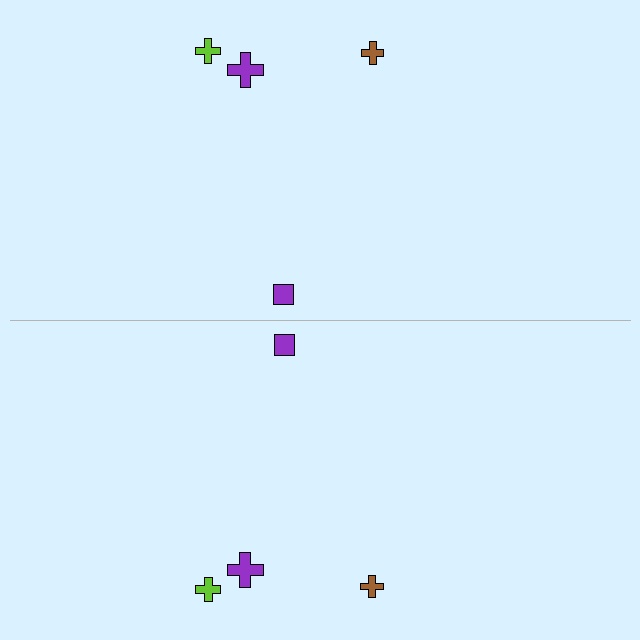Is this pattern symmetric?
Yes, this pattern has bilateral (reflection) symmetry.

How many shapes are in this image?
There are 8 shapes in this image.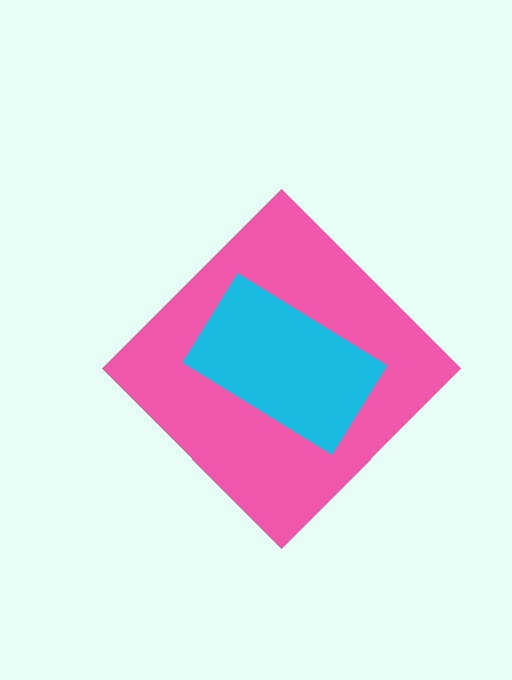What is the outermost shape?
The pink diamond.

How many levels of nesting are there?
2.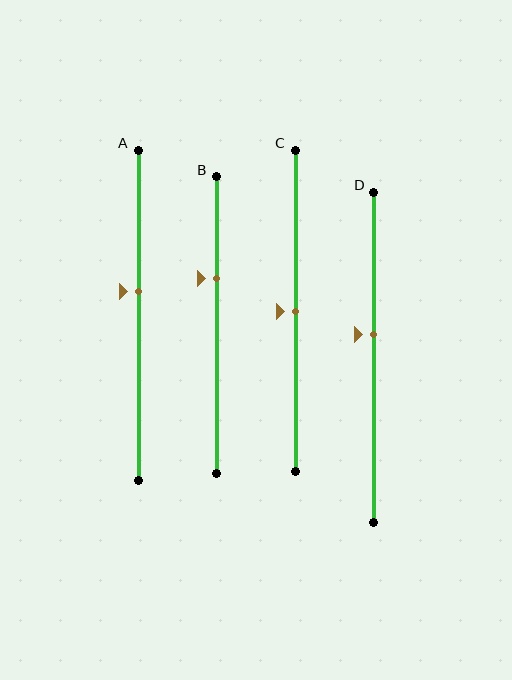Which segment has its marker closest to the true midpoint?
Segment C has its marker closest to the true midpoint.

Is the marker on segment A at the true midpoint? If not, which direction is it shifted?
No, the marker on segment A is shifted upward by about 7% of the segment length.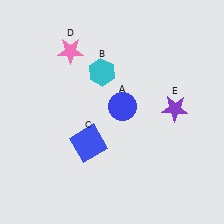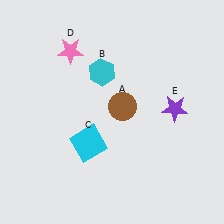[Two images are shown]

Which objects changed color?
A changed from blue to brown. C changed from blue to cyan.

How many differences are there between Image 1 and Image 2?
There are 2 differences between the two images.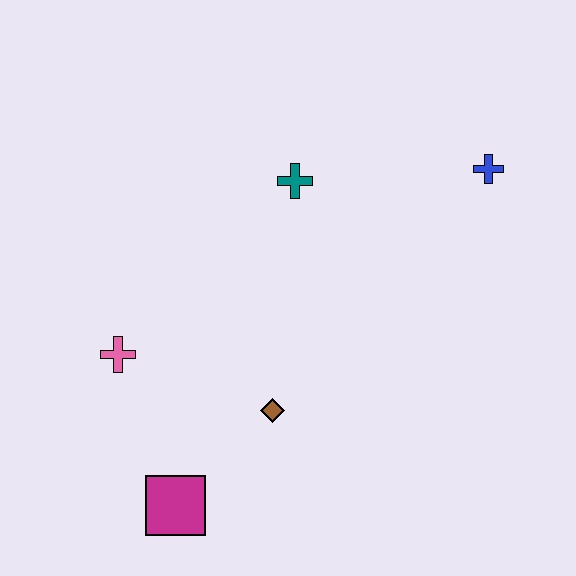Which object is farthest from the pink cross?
The blue cross is farthest from the pink cross.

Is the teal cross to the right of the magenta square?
Yes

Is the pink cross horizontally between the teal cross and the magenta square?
No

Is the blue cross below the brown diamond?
No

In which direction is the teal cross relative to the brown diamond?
The teal cross is above the brown diamond.